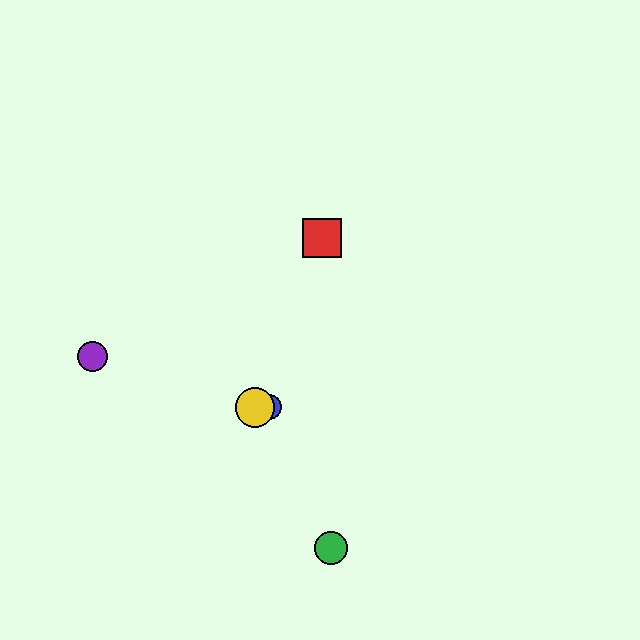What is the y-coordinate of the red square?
The red square is at y≈238.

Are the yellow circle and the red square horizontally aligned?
No, the yellow circle is at y≈407 and the red square is at y≈238.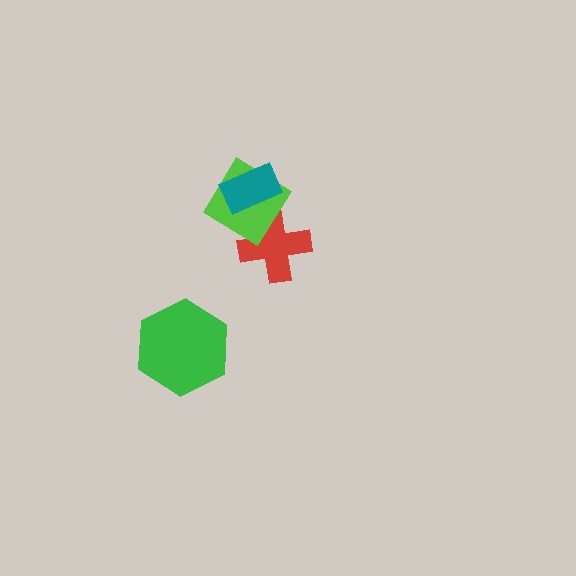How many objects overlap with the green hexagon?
0 objects overlap with the green hexagon.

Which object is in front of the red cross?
The lime diamond is in front of the red cross.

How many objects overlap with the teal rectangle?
1 object overlaps with the teal rectangle.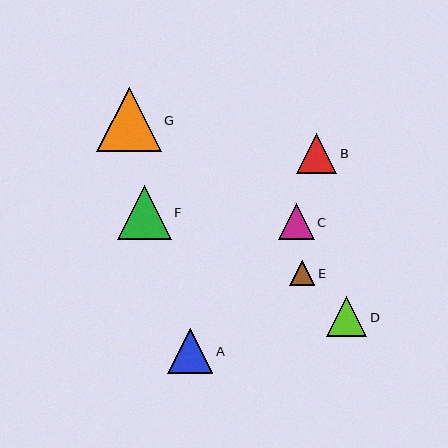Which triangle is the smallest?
Triangle E is the smallest with a size of approximately 25 pixels.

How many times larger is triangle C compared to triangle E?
Triangle C is approximately 1.4 times the size of triangle E.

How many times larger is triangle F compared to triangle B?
Triangle F is approximately 1.4 times the size of triangle B.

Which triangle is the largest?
Triangle G is the largest with a size of approximately 64 pixels.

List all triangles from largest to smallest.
From largest to smallest: G, F, A, D, B, C, E.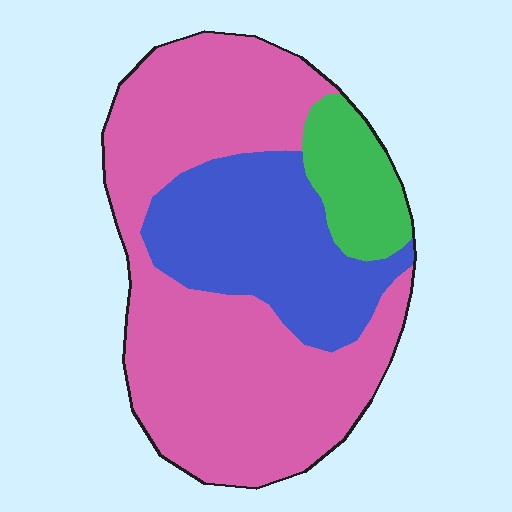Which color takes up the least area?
Green, at roughly 10%.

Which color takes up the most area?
Pink, at roughly 60%.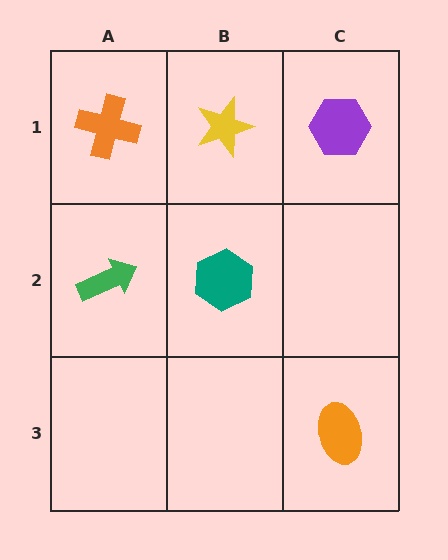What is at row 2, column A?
A green arrow.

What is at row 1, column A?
An orange cross.